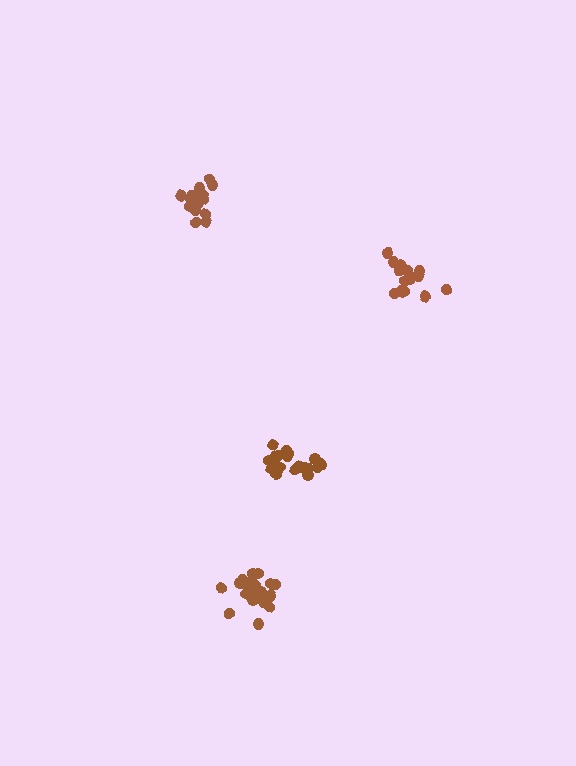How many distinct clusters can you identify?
There are 4 distinct clusters.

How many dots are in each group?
Group 1: 15 dots, Group 2: 20 dots, Group 3: 20 dots, Group 4: 18 dots (73 total).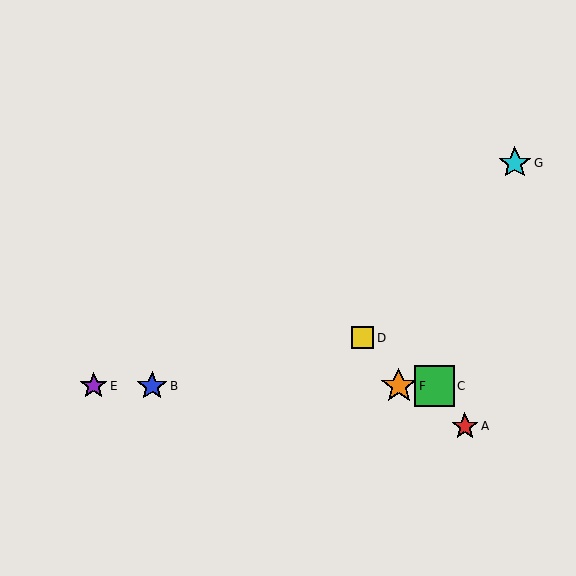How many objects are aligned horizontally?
4 objects (B, C, E, F) are aligned horizontally.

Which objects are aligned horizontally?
Objects B, C, E, F are aligned horizontally.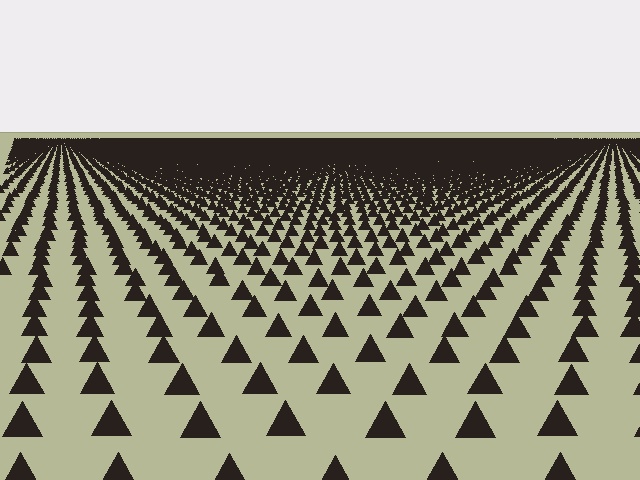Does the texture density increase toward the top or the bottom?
Density increases toward the top.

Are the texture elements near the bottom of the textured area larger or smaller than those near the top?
Larger. Near the bottom, elements are closer to the viewer and appear at a bigger on-screen size.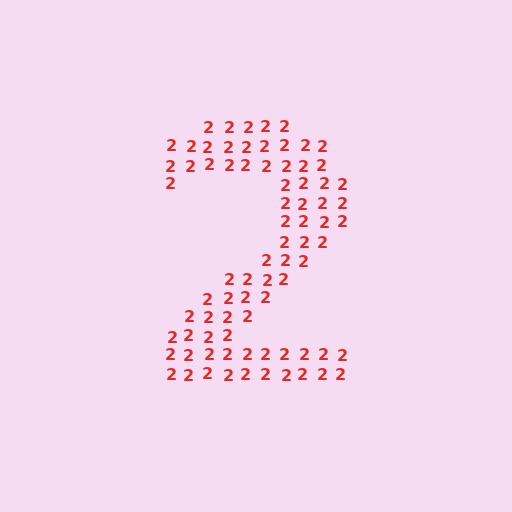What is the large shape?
The large shape is the digit 2.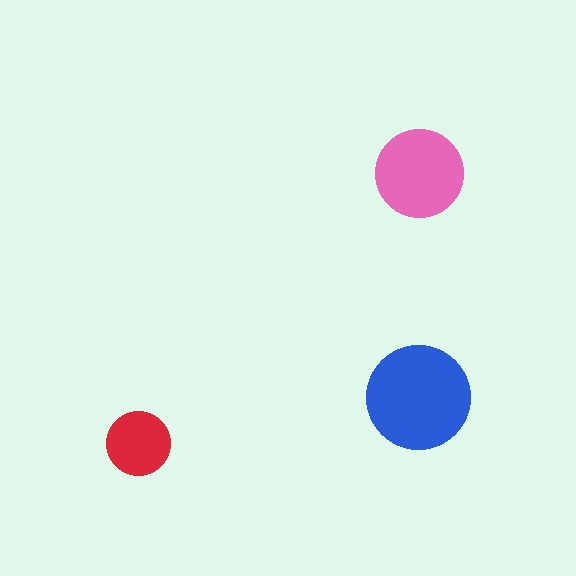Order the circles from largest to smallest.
the blue one, the pink one, the red one.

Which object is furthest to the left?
The red circle is leftmost.